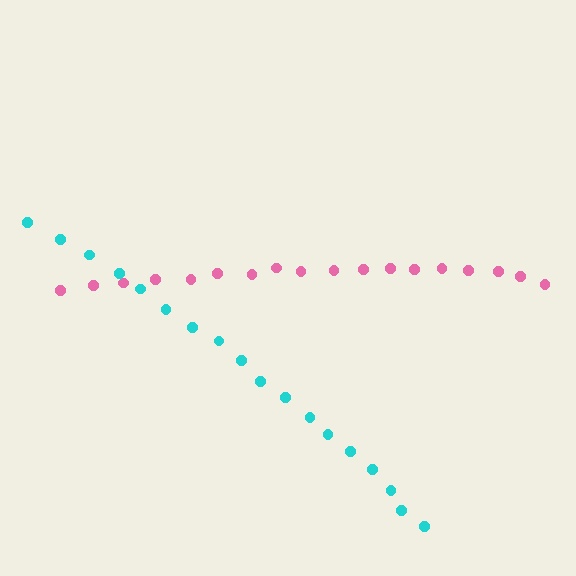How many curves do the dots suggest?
There are 2 distinct paths.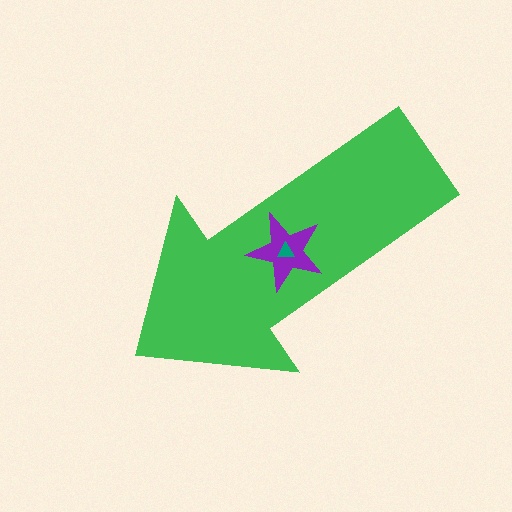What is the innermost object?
The teal triangle.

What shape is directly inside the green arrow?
The purple star.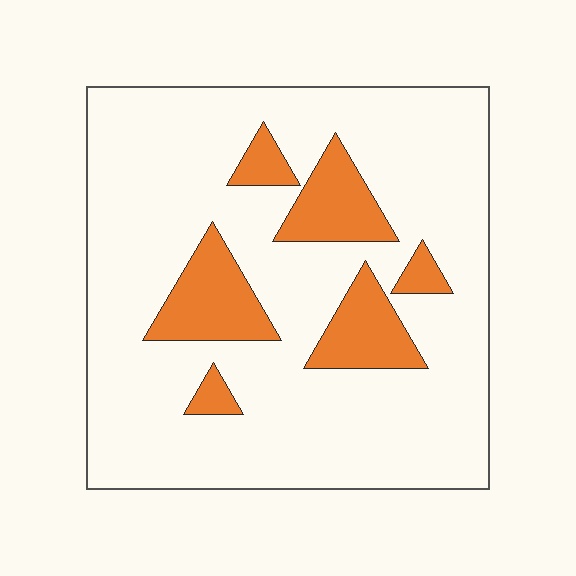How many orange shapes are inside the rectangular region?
6.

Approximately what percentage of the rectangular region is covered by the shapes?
Approximately 15%.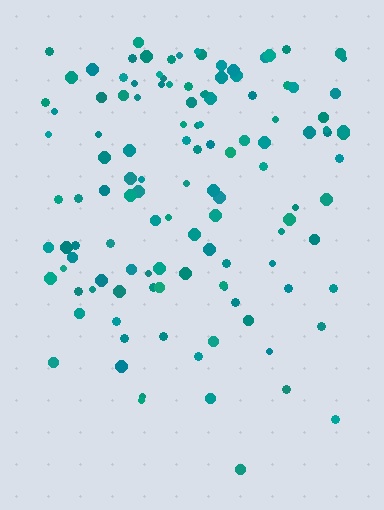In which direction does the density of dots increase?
From bottom to top, with the top side densest.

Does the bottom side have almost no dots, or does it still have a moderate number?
Still a moderate number, just noticeably fewer than the top.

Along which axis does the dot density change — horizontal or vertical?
Vertical.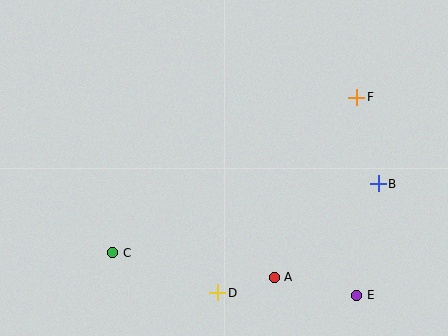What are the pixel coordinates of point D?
Point D is at (218, 293).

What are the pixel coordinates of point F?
Point F is at (356, 97).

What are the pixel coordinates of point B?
Point B is at (378, 184).